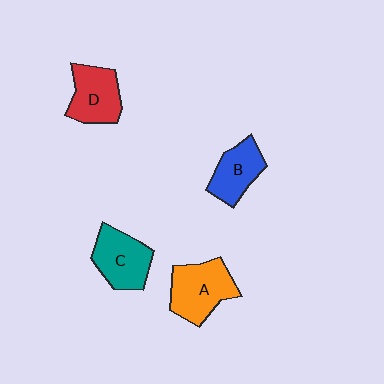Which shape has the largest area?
Shape A (orange).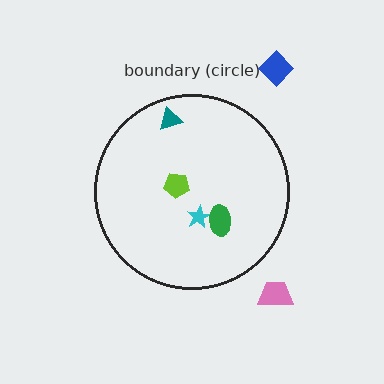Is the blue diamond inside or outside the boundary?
Outside.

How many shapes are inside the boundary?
4 inside, 2 outside.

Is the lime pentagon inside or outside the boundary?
Inside.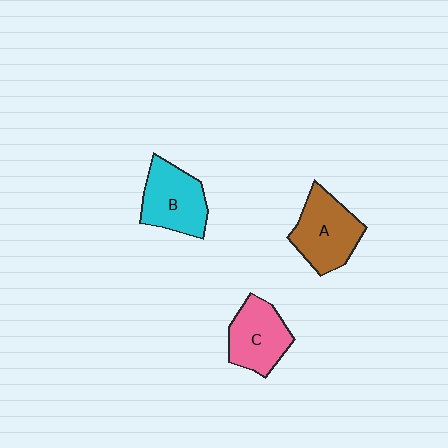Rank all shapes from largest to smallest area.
From largest to smallest: A (brown), B (cyan), C (pink).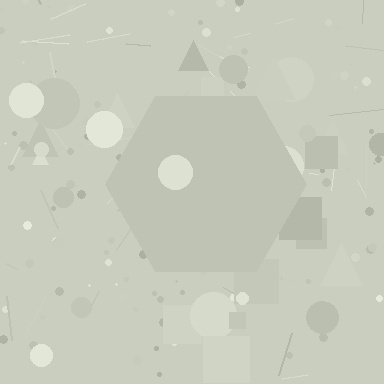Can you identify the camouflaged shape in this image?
The camouflaged shape is a hexagon.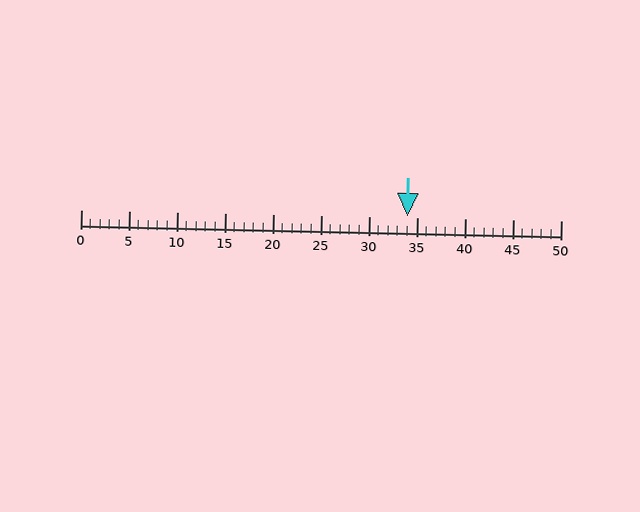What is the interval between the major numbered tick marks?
The major tick marks are spaced 5 units apart.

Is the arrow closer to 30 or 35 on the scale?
The arrow is closer to 35.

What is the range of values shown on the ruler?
The ruler shows values from 0 to 50.